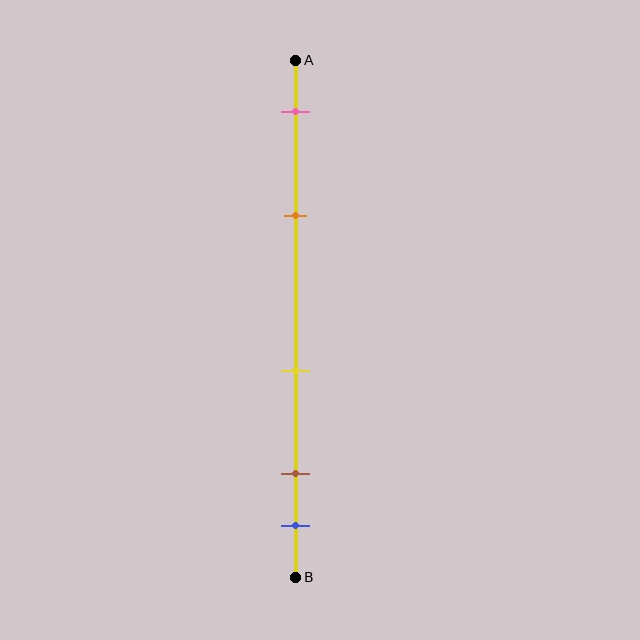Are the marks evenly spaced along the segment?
No, the marks are not evenly spaced.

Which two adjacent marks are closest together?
The brown and blue marks are the closest adjacent pair.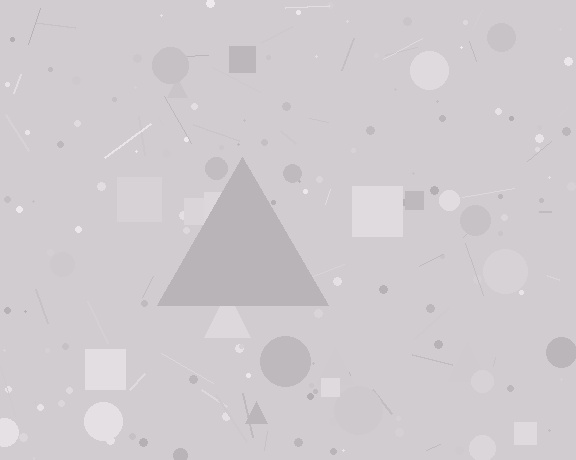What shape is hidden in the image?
A triangle is hidden in the image.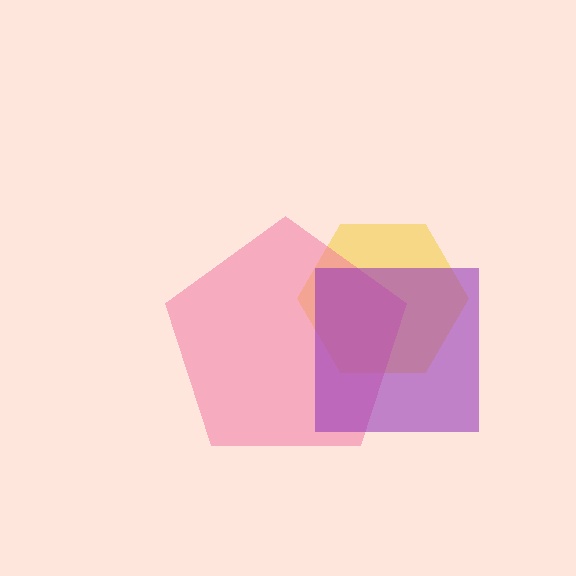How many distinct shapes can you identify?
There are 3 distinct shapes: a yellow hexagon, a pink pentagon, a purple square.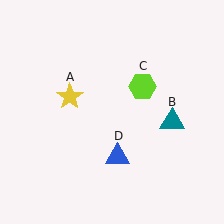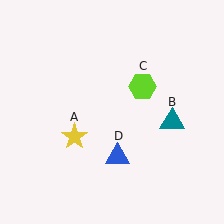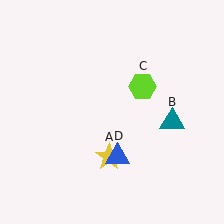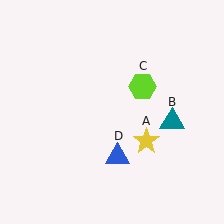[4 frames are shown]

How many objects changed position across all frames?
1 object changed position: yellow star (object A).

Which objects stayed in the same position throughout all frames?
Teal triangle (object B) and lime hexagon (object C) and blue triangle (object D) remained stationary.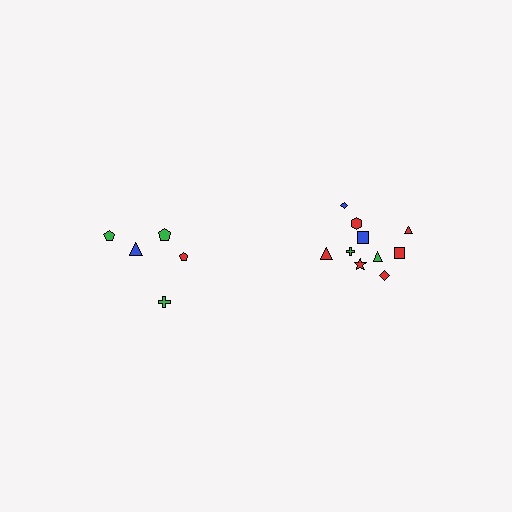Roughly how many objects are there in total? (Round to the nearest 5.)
Roughly 15 objects in total.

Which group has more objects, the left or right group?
The right group.